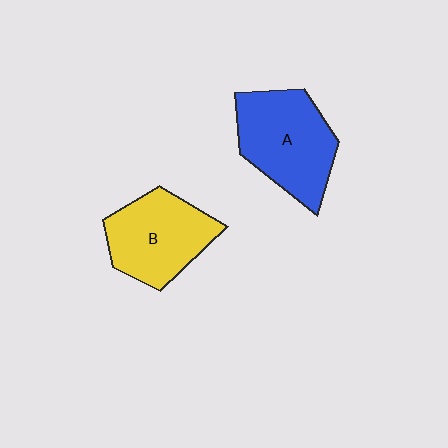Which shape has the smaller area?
Shape B (yellow).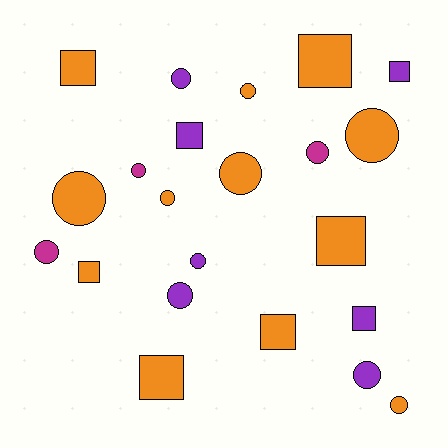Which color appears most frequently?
Orange, with 12 objects.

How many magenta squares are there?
There are no magenta squares.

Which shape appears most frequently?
Circle, with 13 objects.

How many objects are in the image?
There are 22 objects.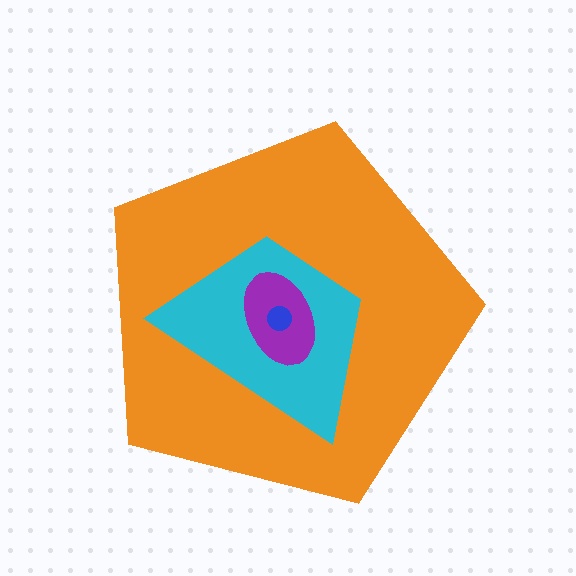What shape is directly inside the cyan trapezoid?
The purple ellipse.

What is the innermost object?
The blue circle.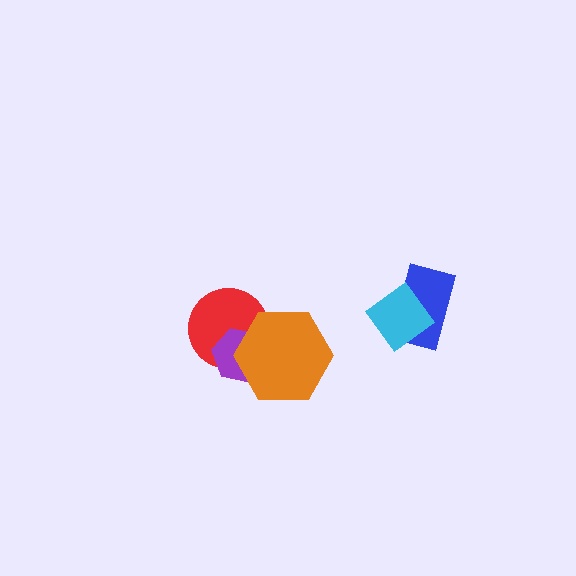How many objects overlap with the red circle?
2 objects overlap with the red circle.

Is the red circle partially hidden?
Yes, it is partially covered by another shape.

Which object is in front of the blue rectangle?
The cyan diamond is in front of the blue rectangle.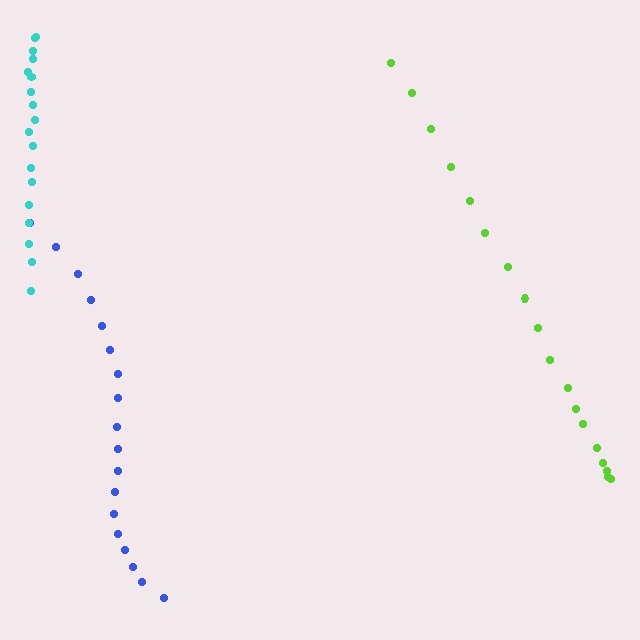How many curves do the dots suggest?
There are 3 distinct paths.